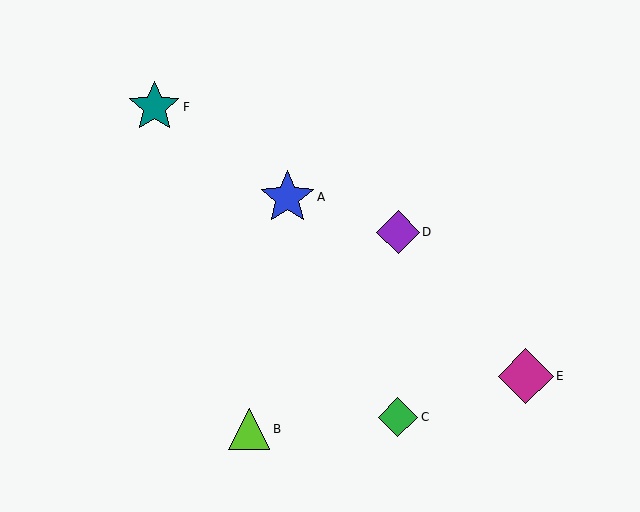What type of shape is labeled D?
Shape D is a purple diamond.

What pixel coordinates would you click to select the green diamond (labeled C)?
Click at (398, 417) to select the green diamond C.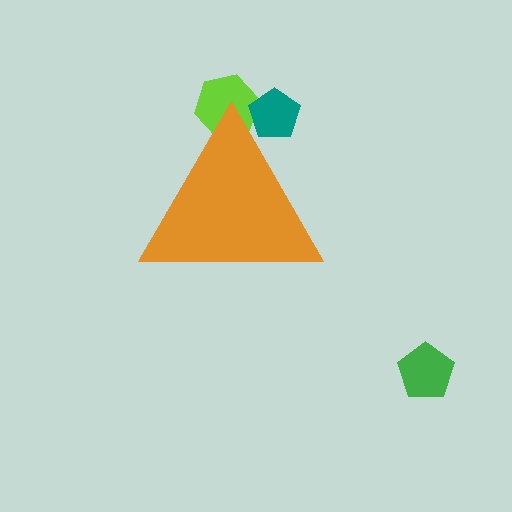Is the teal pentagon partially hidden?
Yes, the teal pentagon is partially hidden behind the orange triangle.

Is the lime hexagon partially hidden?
Yes, the lime hexagon is partially hidden behind the orange triangle.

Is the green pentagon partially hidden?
No, the green pentagon is fully visible.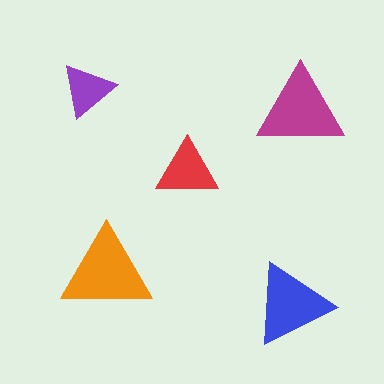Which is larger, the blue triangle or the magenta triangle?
The magenta one.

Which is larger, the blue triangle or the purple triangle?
The blue one.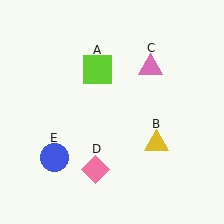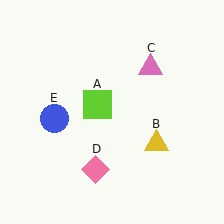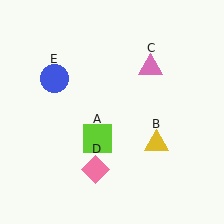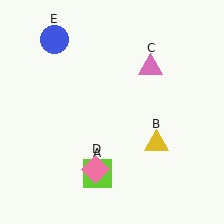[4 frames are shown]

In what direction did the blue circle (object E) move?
The blue circle (object E) moved up.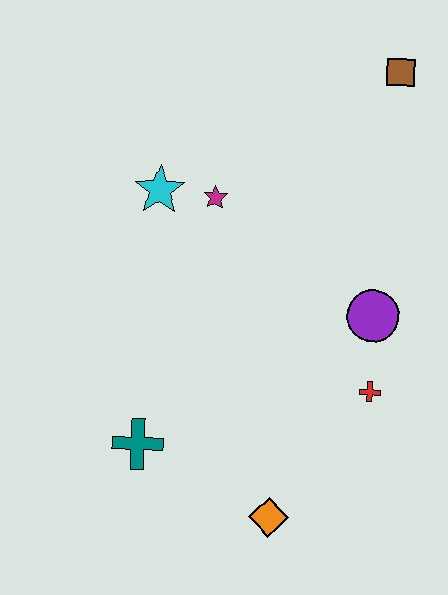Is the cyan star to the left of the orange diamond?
Yes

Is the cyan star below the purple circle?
No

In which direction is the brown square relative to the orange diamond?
The brown square is above the orange diamond.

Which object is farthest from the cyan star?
The orange diamond is farthest from the cyan star.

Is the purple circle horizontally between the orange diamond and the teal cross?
No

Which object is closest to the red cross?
The purple circle is closest to the red cross.